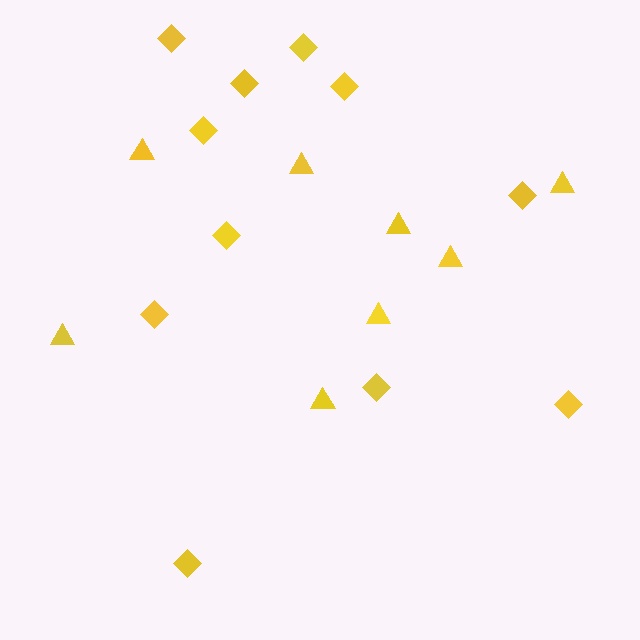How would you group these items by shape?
There are 2 groups: one group of triangles (8) and one group of diamonds (11).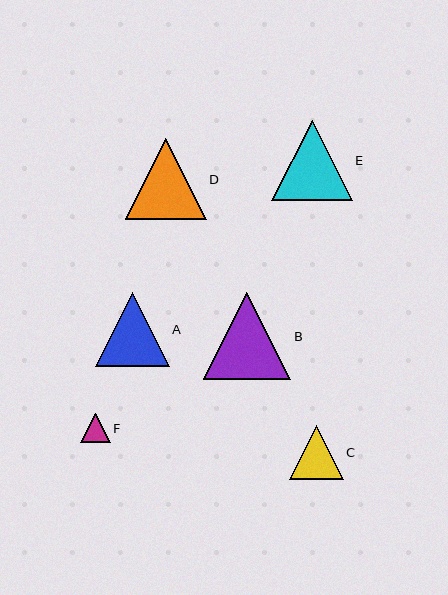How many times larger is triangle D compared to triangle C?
Triangle D is approximately 1.5 times the size of triangle C.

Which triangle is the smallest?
Triangle F is the smallest with a size of approximately 29 pixels.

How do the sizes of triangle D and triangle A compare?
Triangle D and triangle A are approximately the same size.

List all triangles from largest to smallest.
From largest to smallest: B, D, E, A, C, F.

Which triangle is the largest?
Triangle B is the largest with a size of approximately 87 pixels.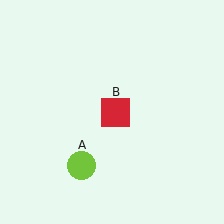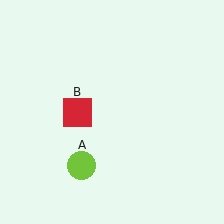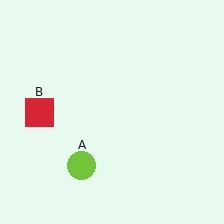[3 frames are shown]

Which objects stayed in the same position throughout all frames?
Lime circle (object A) remained stationary.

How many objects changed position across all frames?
1 object changed position: red square (object B).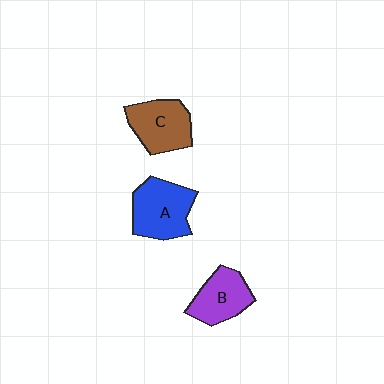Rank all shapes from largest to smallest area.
From largest to smallest: A (blue), C (brown), B (purple).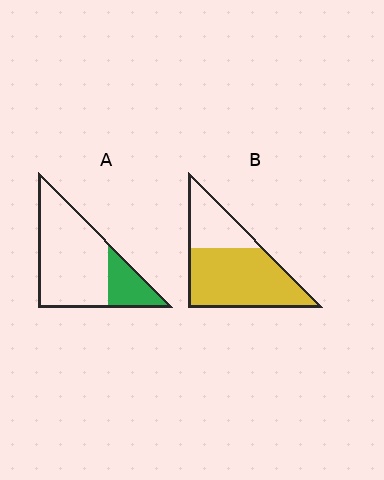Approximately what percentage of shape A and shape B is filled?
A is approximately 25% and B is approximately 70%.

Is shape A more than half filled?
No.